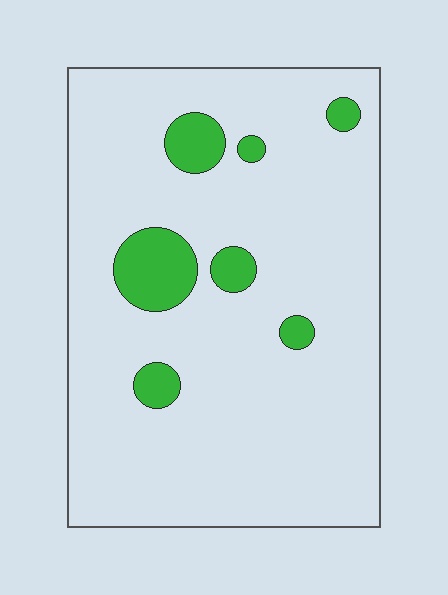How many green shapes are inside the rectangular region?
7.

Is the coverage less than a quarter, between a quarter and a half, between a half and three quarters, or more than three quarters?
Less than a quarter.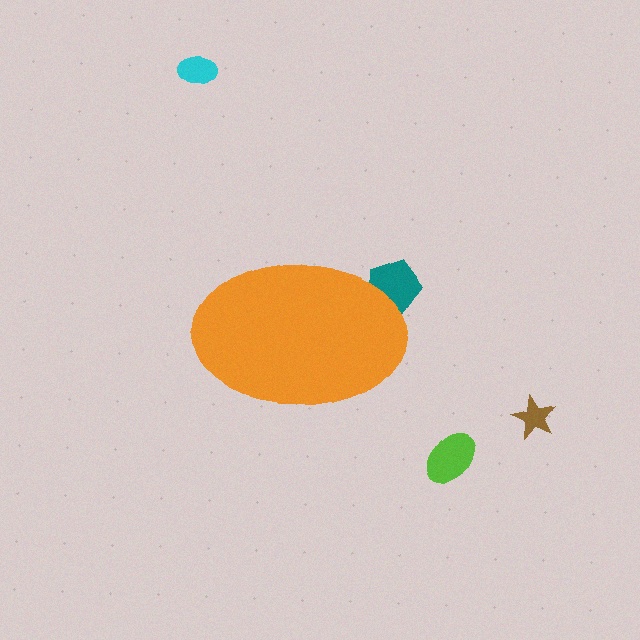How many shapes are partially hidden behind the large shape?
1 shape is partially hidden.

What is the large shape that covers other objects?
An orange ellipse.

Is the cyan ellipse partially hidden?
No, the cyan ellipse is fully visible.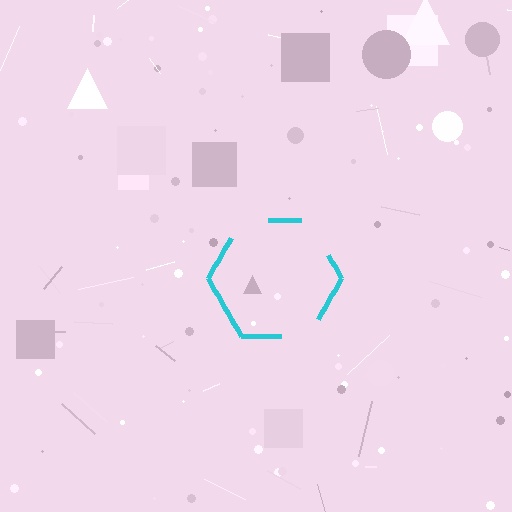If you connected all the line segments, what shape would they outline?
They would outline a hexagon.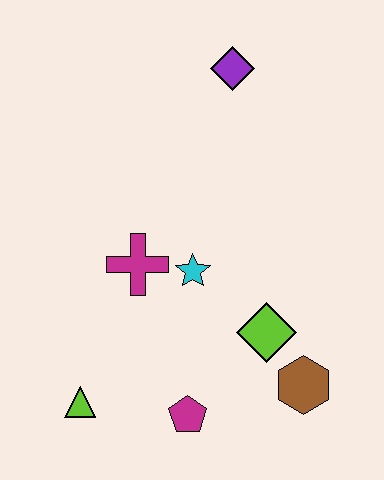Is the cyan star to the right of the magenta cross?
Yes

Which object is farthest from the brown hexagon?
The purple diamond is farthest from the brown hexagon.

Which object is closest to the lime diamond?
The brown hexagon is closest to the lime diamond.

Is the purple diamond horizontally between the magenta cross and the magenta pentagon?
No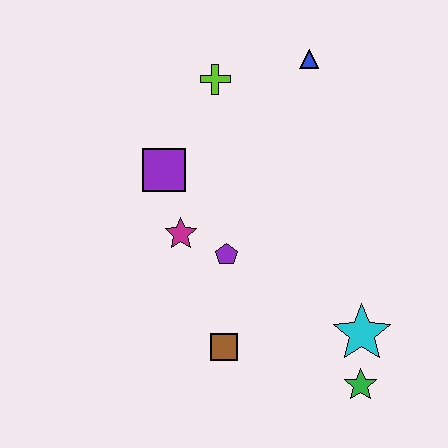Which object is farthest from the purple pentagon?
The blue triangle is farthest from the purple pentagon.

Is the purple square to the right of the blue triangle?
No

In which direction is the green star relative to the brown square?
The green star is to the right of the brown square.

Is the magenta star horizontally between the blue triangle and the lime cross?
No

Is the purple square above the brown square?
Yes